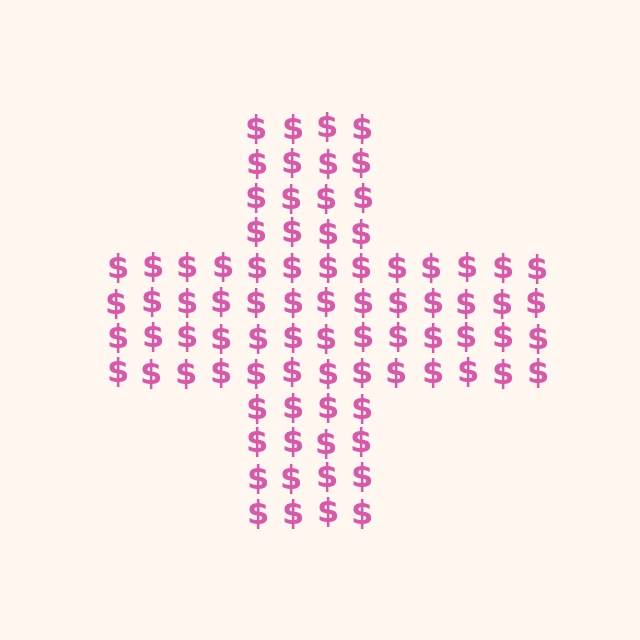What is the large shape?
The large shape is a cross.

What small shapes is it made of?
It is made of small dollar signs.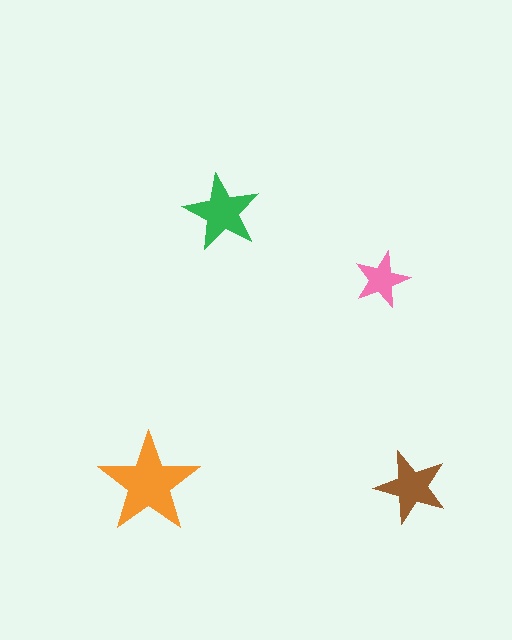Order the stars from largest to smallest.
the orange one, the green one, the brown one, the pink one.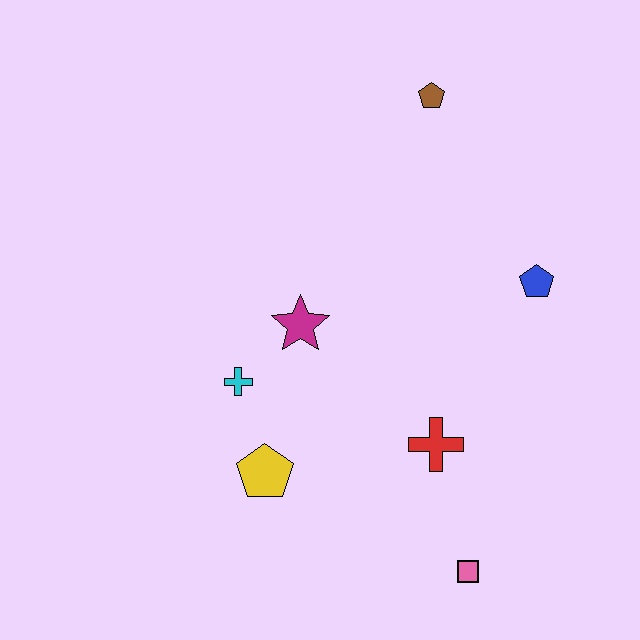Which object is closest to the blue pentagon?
The red cross is closest to the blue pentagon.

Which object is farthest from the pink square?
The brown pentagon is farthest from the pink square.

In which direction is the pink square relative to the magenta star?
The pink square is below the magenta star.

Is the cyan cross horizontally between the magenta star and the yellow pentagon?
No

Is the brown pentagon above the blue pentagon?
Yes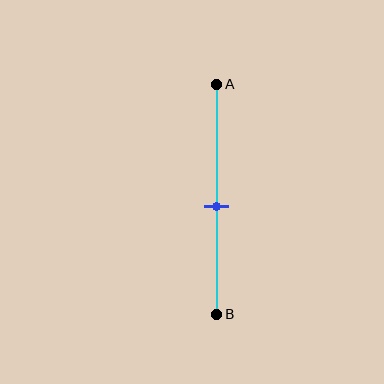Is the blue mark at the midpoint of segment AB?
No, the mark is at about 55% from A, not at the 50% midpoint.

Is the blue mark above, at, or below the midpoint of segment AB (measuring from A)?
The blue mark is below the midpoint of segment AB.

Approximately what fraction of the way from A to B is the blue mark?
The blue mark is approximately 55% of the way from A to B.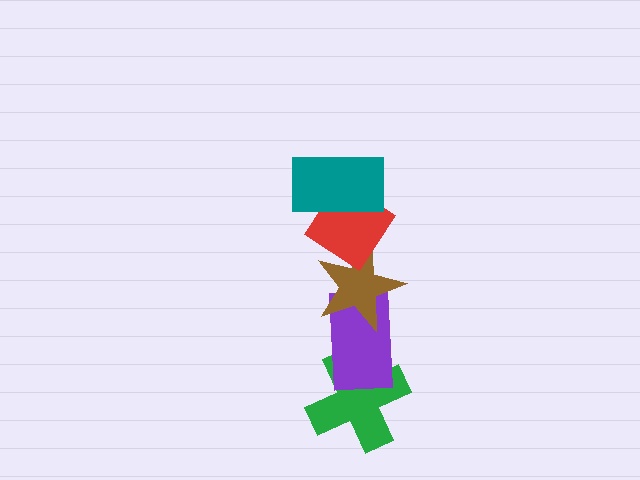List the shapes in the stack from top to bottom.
From top to bottom: the teal rectangle, the red diamond, the brown star, the purple rectangle, the green cross.